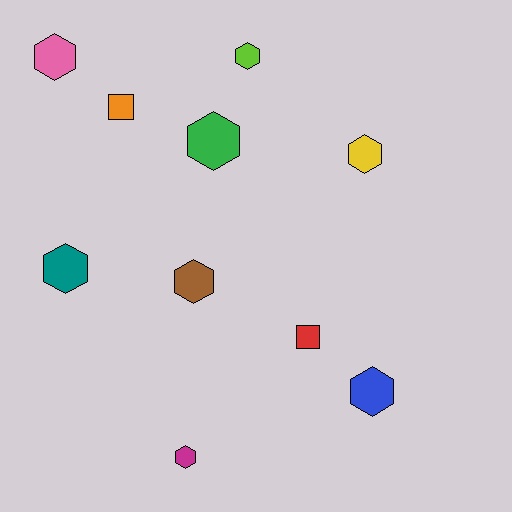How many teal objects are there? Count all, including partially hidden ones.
There is 1 teal object.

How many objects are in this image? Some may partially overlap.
There are 10 objects.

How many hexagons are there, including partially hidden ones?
There are 8 hexagons.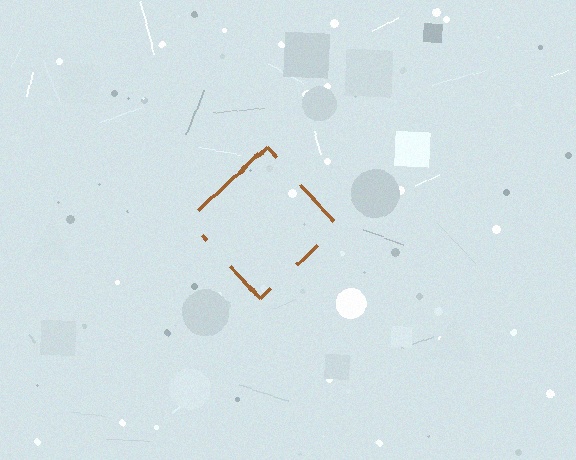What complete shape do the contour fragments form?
The contour fragments form a diamond.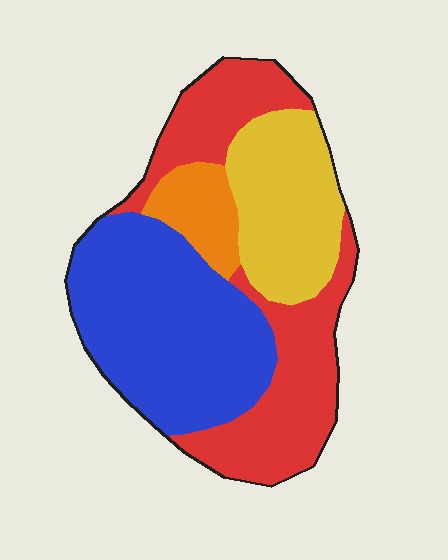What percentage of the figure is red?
Red takes up between a third and a half of the figure.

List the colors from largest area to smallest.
From largest to smallest: blue, red, yellow, orange.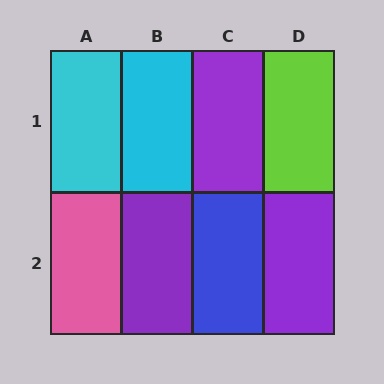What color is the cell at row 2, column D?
Purple.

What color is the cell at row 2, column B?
Purple.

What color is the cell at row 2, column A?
Pink.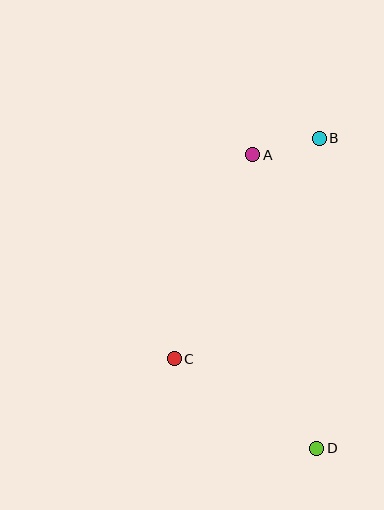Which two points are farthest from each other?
Points B and D are farthest from each other.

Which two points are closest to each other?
Points A and B are closest to each other.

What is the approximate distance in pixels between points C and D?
The distance between C and D is approximately 169 pixels.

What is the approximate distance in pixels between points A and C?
The distance between A and C is approximately 219 pixels.